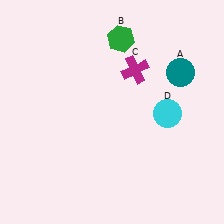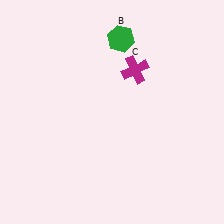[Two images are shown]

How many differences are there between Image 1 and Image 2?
There are 2 differences between the two images.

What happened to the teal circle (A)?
The teal circle (A) was removed in Image 2. It was in the top-right area of Image 1.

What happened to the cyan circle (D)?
The cyan circle (D) was removed in Image 2. It was in the bottom-right area of Image 1.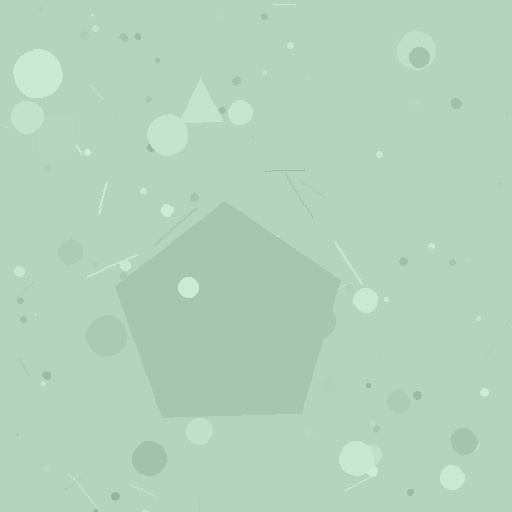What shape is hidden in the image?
A pentagon is hidden in the image.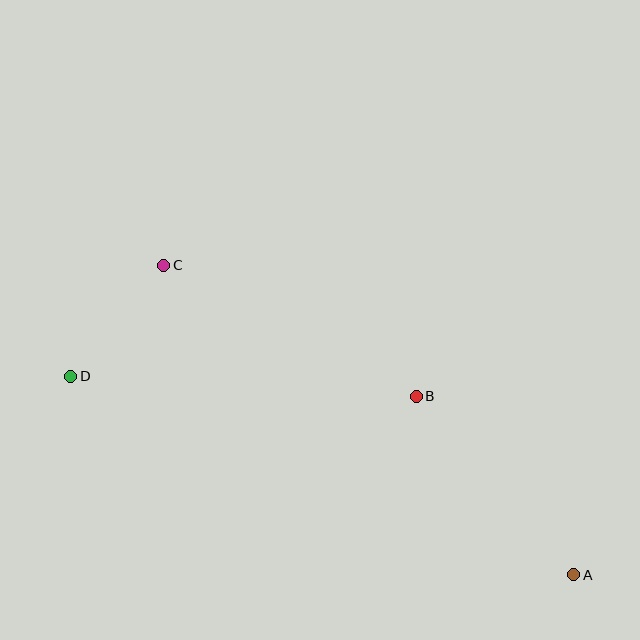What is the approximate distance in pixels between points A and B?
The distance between A and B is approximately 238 pixels.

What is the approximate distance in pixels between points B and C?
The distance between B and C is approximately 284 pixels.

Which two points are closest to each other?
Points C and D are closest to each other.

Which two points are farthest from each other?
Points A and D are farthest from each other.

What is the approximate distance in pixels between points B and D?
The distance between B and D is approximately 346 pixels.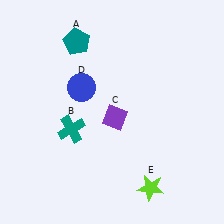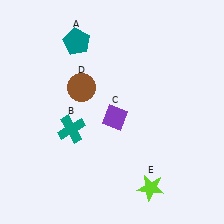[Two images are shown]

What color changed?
The circle (D) changed from blue in Image 1 to brown in Image 2.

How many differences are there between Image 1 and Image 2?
There is 1 difference between the two images.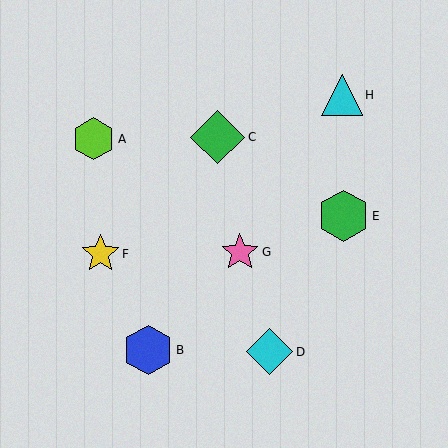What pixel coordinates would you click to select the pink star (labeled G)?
Click at (240, 252) to select the pink star G.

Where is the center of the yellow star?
The center of the yellow star is at (100, 254).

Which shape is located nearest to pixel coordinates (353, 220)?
The green hexagon (labeled E) at (343, 216) is nearest to that location.